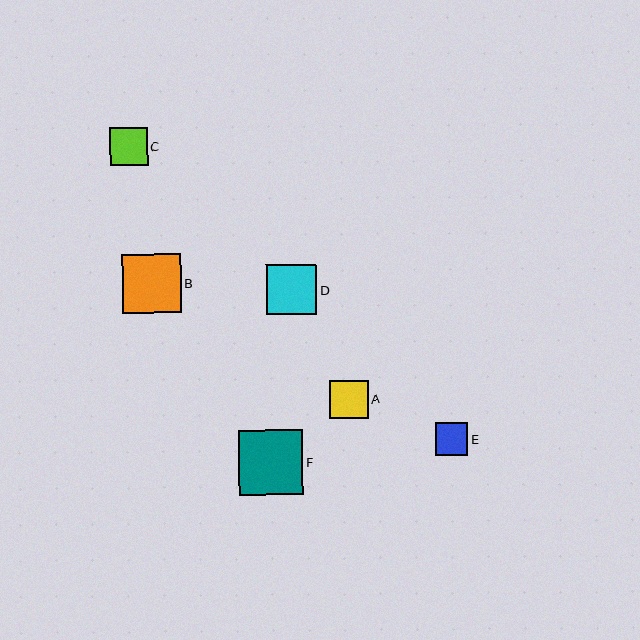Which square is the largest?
Square F is the largest with a size of approximately 65 pixels.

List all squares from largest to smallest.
From largest to smallest: F, B, D, A, C, E.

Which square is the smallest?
Square E is the smallest with a size of approximately 33 pixels.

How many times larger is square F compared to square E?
Square F is approximately 2.0 times the size of square E.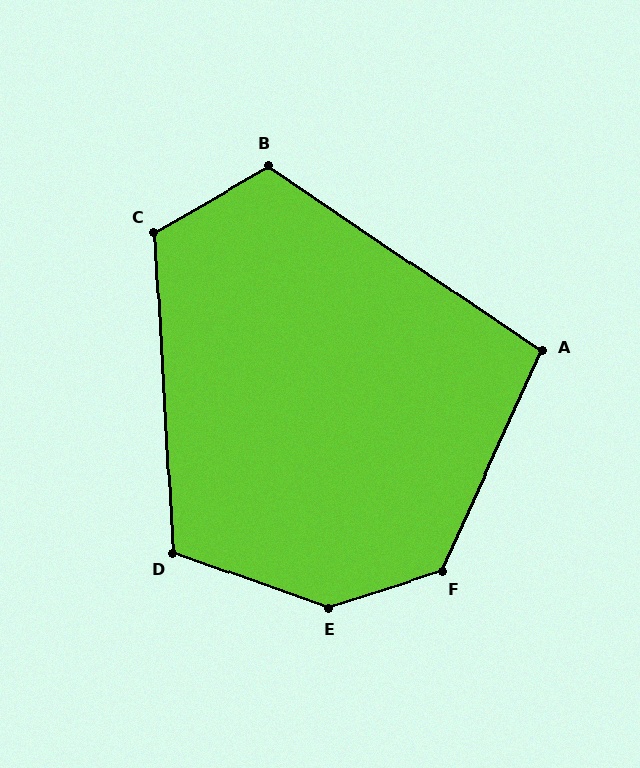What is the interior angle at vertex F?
Approximately 132 degrees (obtuse).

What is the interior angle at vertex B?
Approximately 115 degrees (obtuse).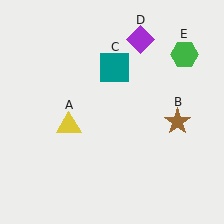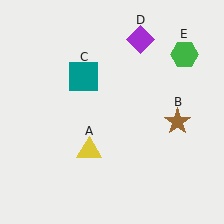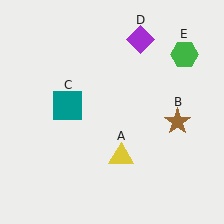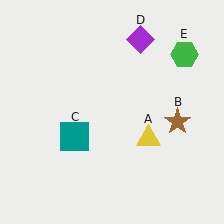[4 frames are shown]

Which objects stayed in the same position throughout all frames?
Brown star (object B) and purple diamond (object D) and green hexagon (object E) remained stationary.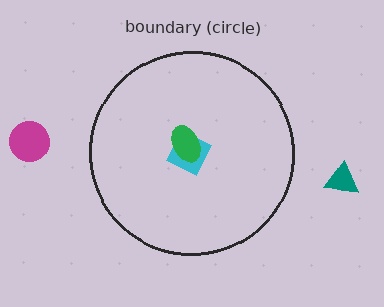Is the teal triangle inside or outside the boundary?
Outside.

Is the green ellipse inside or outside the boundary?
Inside.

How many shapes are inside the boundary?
2 inside, 2 outside.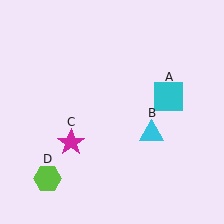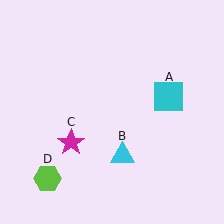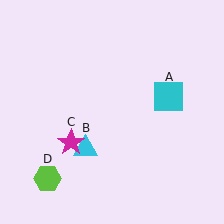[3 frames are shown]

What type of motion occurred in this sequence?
The cyan triangle (object B) rotated clockwise around the center of the scene.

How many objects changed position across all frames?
1 object changed position: cyan triangle (object B).